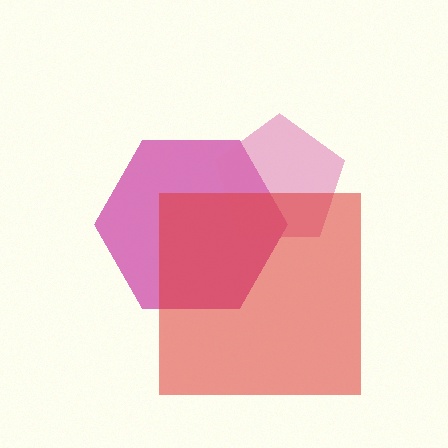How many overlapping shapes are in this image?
There are 3 overlapping shapes in the image.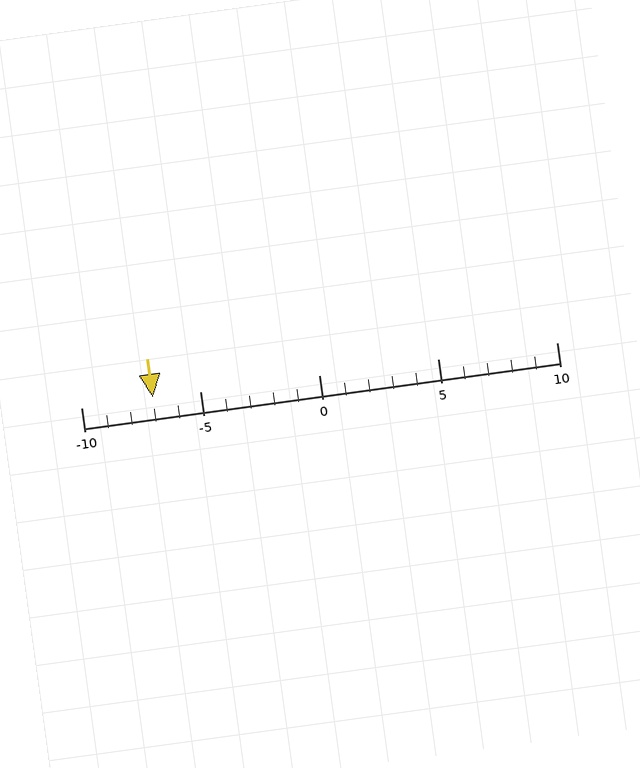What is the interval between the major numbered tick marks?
The major tick marks are spaced 5 units apart.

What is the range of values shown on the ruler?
The ruler shows values from -10 to 10.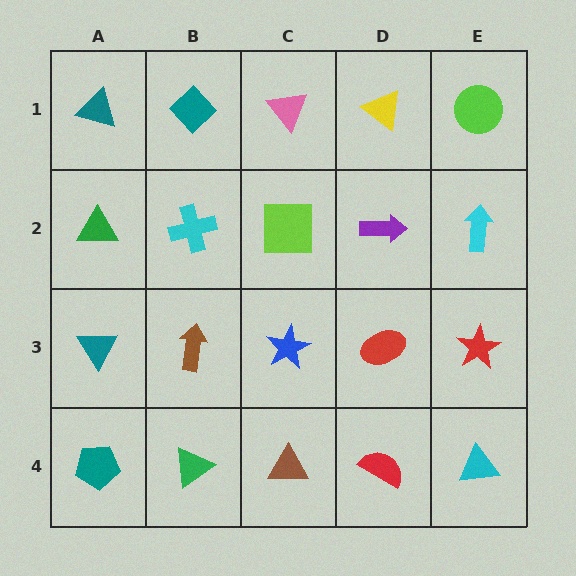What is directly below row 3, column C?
A brown triangle.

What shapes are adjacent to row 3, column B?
A cyan cross (row 2, column B), a green triangle (row 4, column B), a teal triangle (row 3, column A), a blue star (row 3, column C).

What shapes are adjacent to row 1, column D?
A purple arrow (row 2, column D), a pink triangle (row 1, column C), a lime circle (row 1, column E).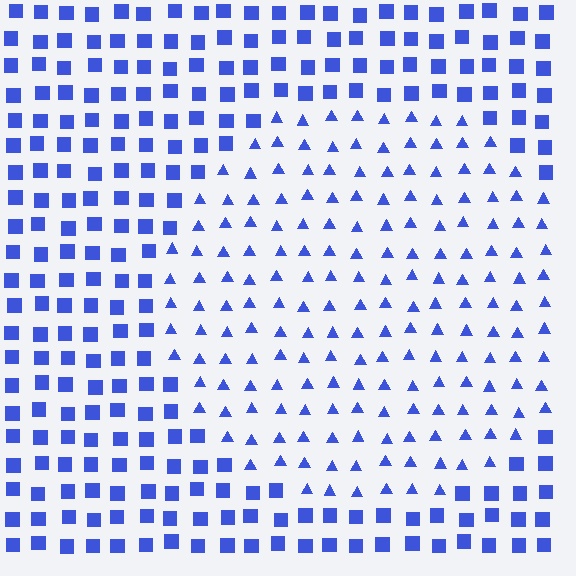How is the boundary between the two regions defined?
The boundary is defined by a change in element shape: triangles inside vs. squares outside. All elements share the same color and spacing.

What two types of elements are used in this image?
The image uses triangles inside the circle region and squares outside it.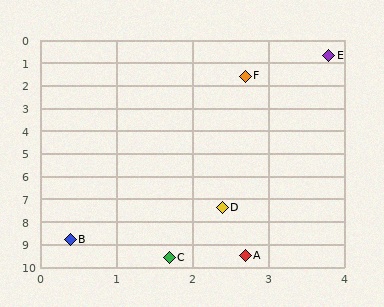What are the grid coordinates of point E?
Point E is at approximately (3.8, 0.7).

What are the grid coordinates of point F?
Point F is at approximately (2.7, 1.6).